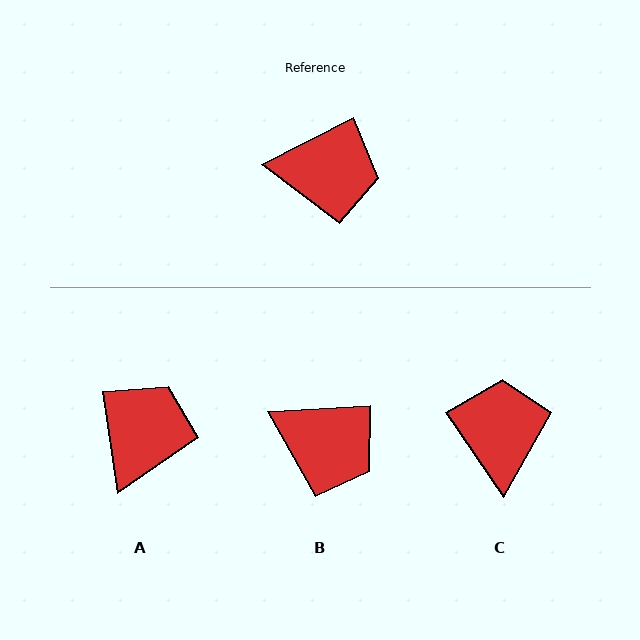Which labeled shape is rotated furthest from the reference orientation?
C, about 97 degrees away.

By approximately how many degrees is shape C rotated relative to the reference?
Approximately 97 degrees counter-clockwise.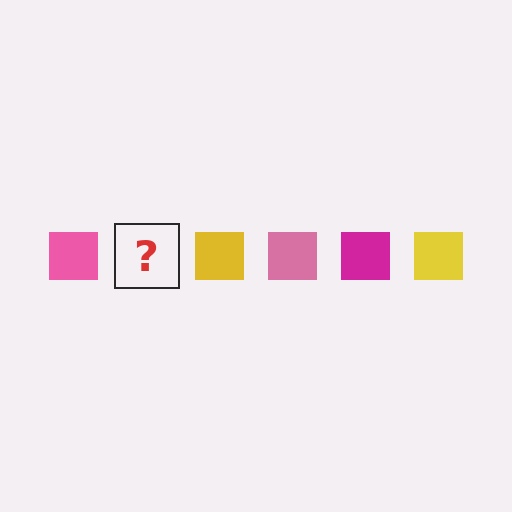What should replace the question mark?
The question mark should be replaced with a magenta square.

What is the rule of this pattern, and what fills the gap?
The rule is that the pattern cycles through pink, magenta, yellow squares. The gap should be filled with a magenta square.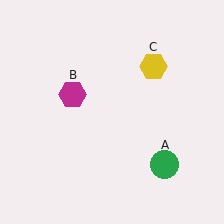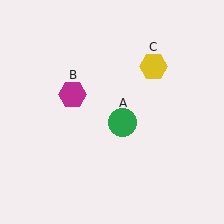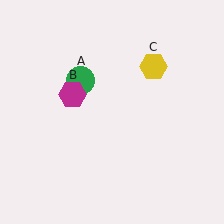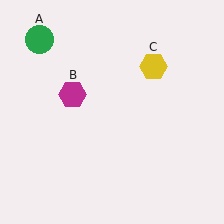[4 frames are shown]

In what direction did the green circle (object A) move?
The green circle (object A) moved up and to the left.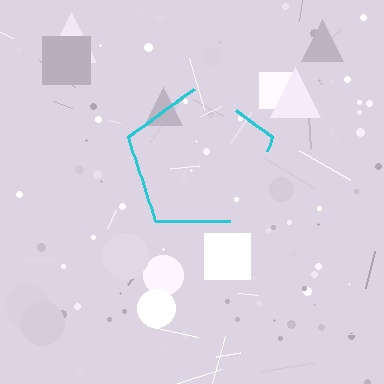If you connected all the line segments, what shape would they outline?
They would outline a pentagon.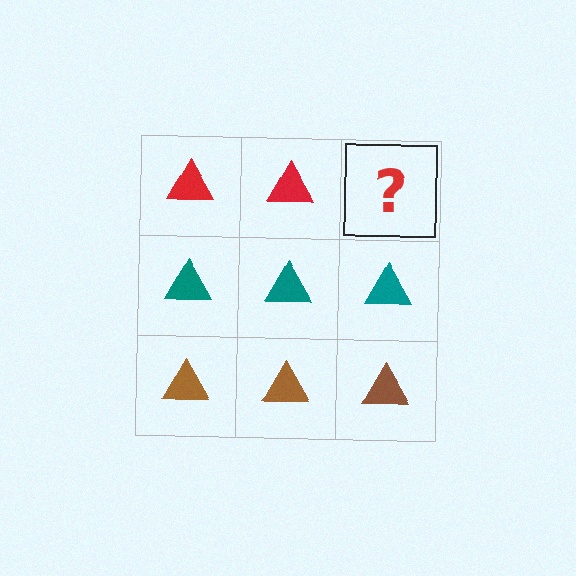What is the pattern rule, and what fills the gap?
The rule is that each row has a consistent color. The gap should be filled with a red triangle.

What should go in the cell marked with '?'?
The missing cell should contain a red triangle.